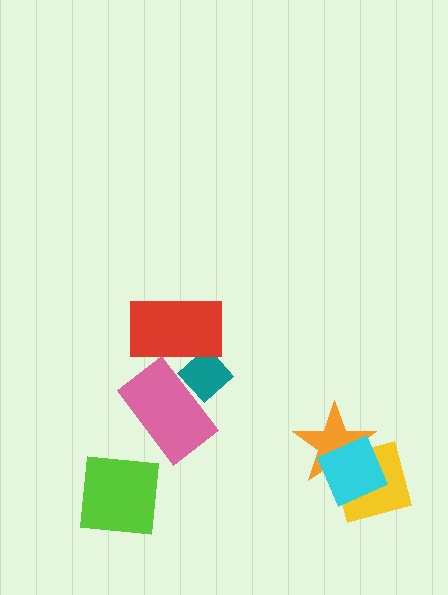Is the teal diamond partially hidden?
Yes, it is partially covered by another shape.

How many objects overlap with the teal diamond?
2 objects overlap with the teal diamond.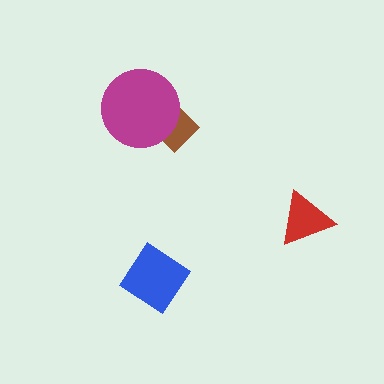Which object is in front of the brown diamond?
The magenta circle is in front of the brown diamond.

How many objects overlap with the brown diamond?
1 object overlaps with the brown diamond.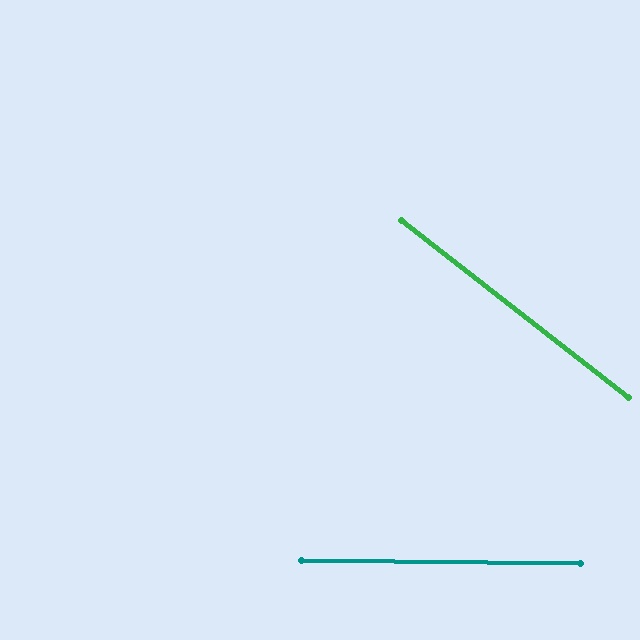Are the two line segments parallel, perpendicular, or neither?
Neither parallel nor perpendicular — they differ by about 37°.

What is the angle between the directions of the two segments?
Approximately 37 degrees.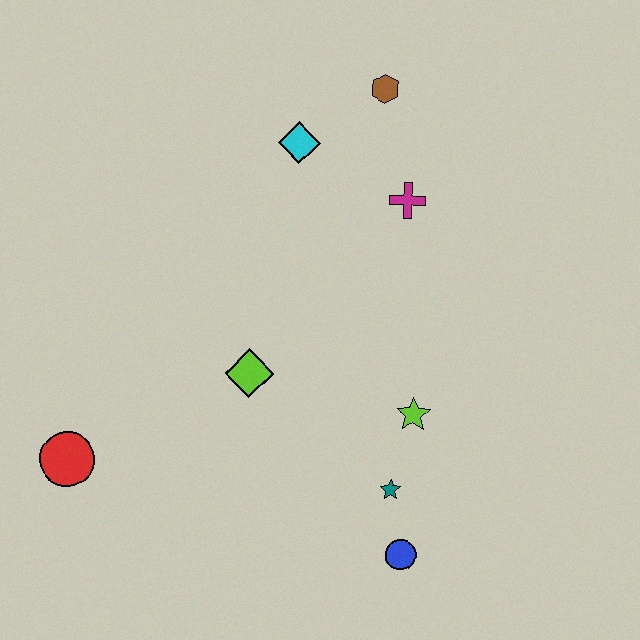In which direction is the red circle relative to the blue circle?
The red circle is to the left of the blue circle.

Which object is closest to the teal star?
The blue circle is closest to the teal star.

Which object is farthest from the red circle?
The brown hexagon is farthest from the red circle.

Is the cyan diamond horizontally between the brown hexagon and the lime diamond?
Yes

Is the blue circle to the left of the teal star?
No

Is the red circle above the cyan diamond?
No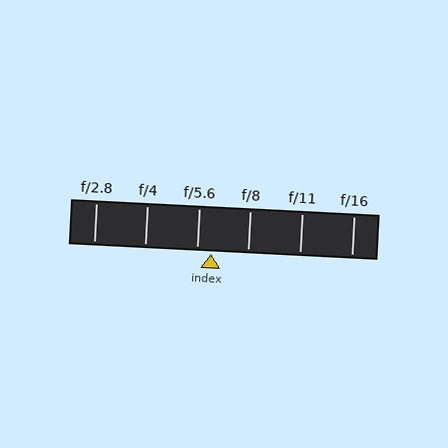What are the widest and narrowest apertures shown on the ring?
The widest aperture shown is f/2.8 and the narrowest is f/16.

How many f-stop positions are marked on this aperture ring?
There are 6 f-stop positions marked.